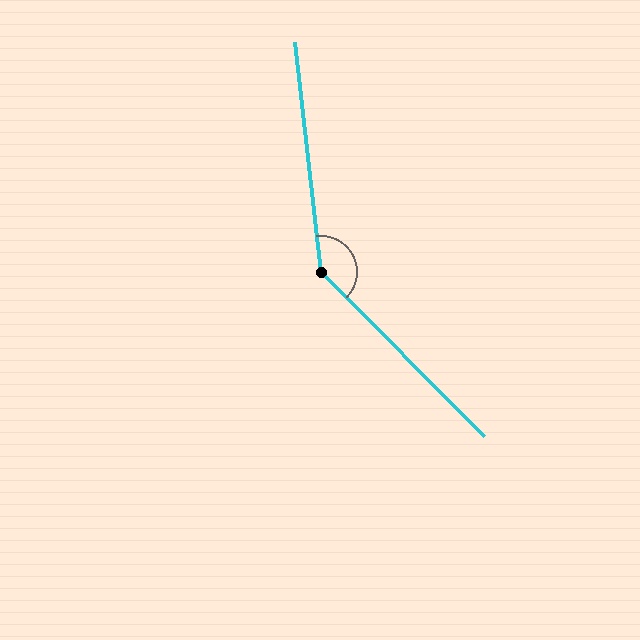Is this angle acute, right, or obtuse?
It is obtuse.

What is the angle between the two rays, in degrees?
Approximately 141 degrees.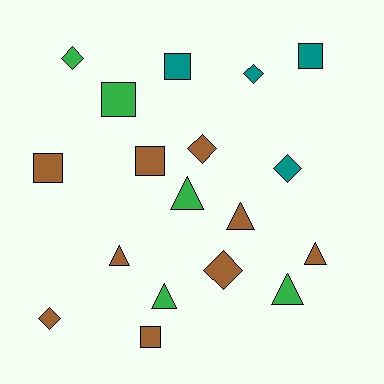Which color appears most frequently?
Brown, with 9 objects.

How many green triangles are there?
There are 3 green triangles.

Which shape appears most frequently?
Diamond, with 6 objects.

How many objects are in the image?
There are 18 objects.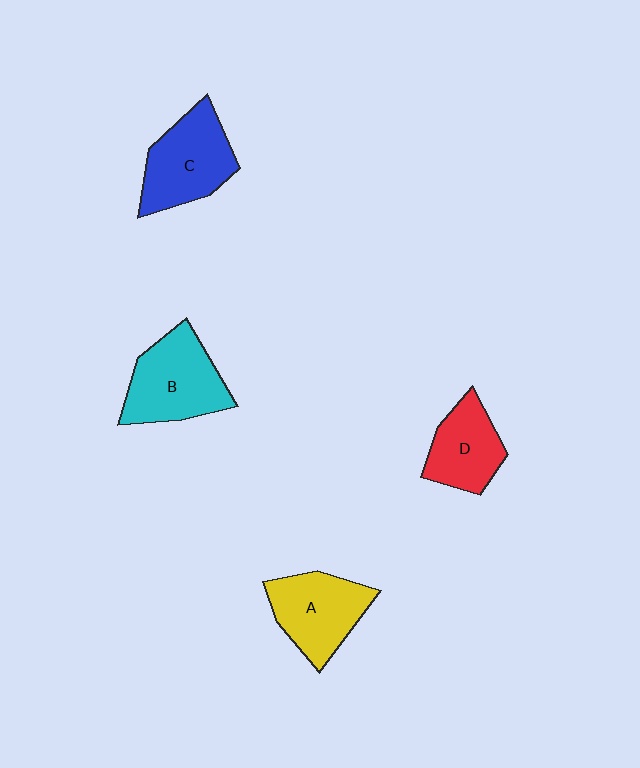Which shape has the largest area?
Shape B (cyan).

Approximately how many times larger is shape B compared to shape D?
Approximately 1.4 times.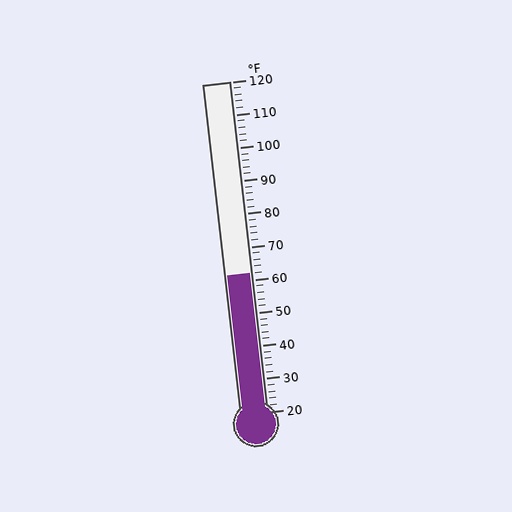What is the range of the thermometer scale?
The thermometer scale ranges from 20°F to 120°F.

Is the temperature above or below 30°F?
The temperature is above 30°F.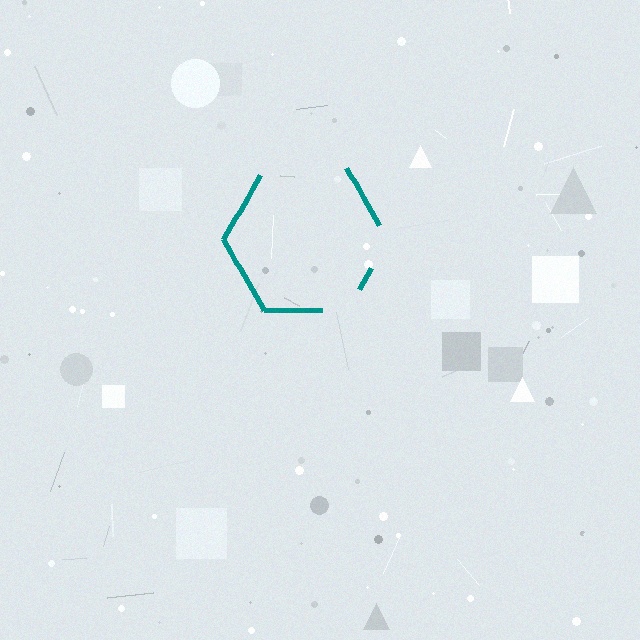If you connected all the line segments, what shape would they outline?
They would outline a hexagon.